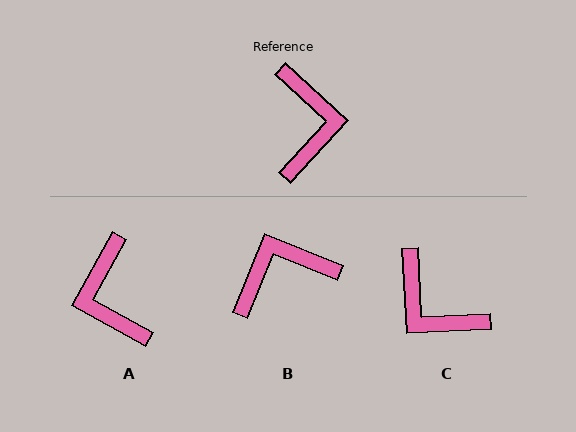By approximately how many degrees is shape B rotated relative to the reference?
Approximately 110 degrees counter-clockwise.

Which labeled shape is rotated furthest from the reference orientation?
A, about 167 degrees away.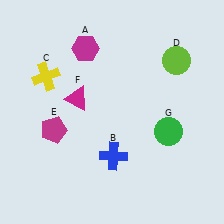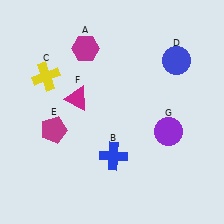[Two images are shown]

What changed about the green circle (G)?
In Image 1, G is green. In Image 2, it changed to purple.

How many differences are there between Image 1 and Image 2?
There are 2 differences between the two images.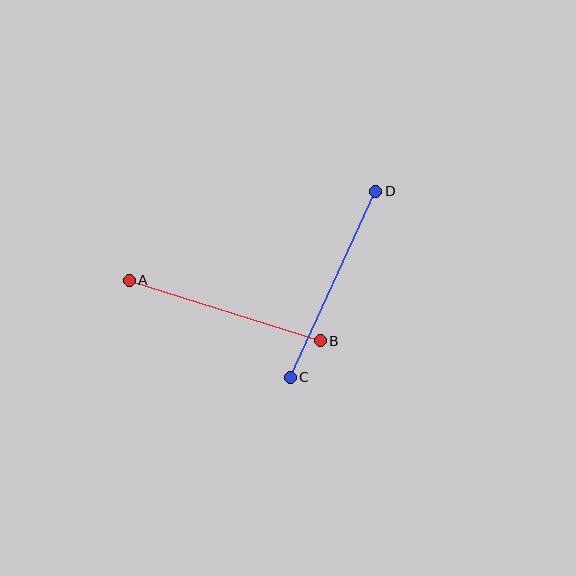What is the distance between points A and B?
The distance is approximately 200 pixels.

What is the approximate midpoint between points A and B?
The midpoint is at approximately (225, 310) pixels.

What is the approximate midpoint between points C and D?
The midpoint is at approximately (333, 284) pixels.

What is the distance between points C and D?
The distance is approximately 204 pixels.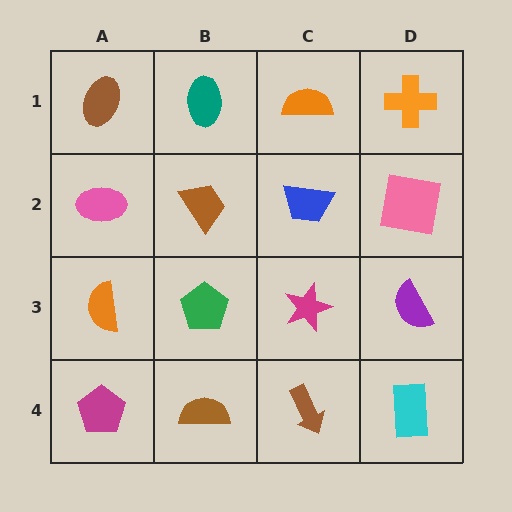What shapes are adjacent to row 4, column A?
An orange semicircle (row 3, column A), a brown semicircle (row 4, column B).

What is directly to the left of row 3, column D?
A magenta star.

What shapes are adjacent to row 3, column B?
A brown trapezoid (row 2, column B), a brown semicircle (row 4, column B), an orange semicircle (row 3, column A), a magenta star (row 3, column C).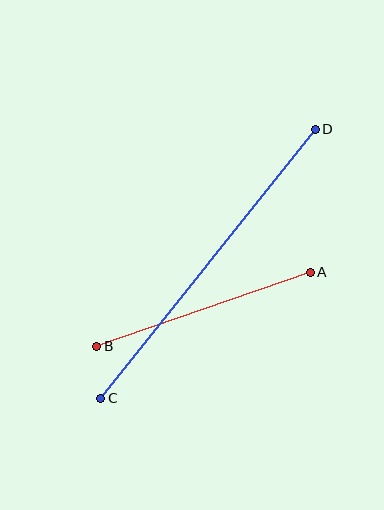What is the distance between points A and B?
The distance is approximately 226 pixels.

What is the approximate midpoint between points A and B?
The midpoint is at approximately (204, 309) pixels.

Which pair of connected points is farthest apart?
Points C and D are farthest apart.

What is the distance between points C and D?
The distance is approximately 344 pixels.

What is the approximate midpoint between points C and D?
The midpoint is at approximately (208, 264) pixels.